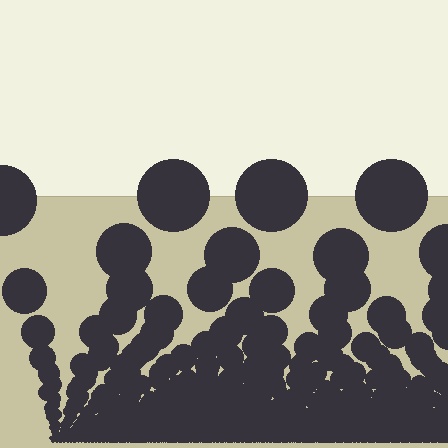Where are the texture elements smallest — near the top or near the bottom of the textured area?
Near the bottom.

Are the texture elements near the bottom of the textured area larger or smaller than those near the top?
Smaller. The gradient is inverted — elements near the bottom are smaller and denser.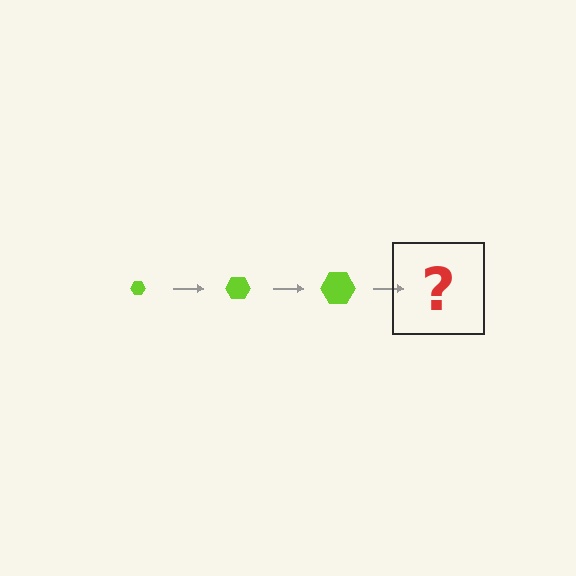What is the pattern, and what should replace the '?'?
The pattern is that the hexagon gets progressively larger each step. The '?' should be a lime hexagon, larger than the previous one.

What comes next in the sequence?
The next element should be a lime hexagon, larger than the previous one.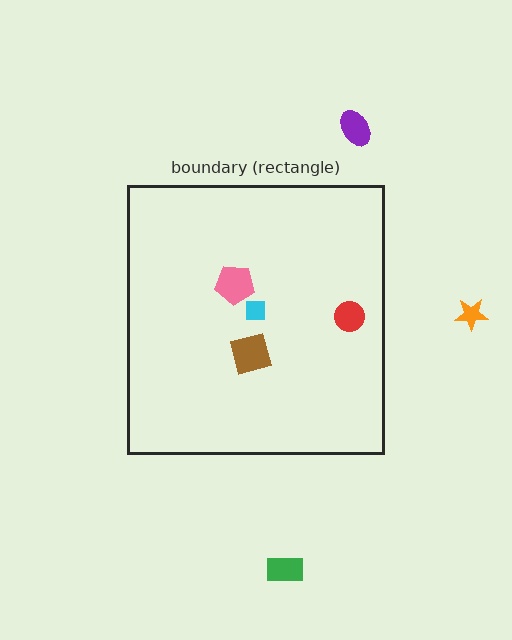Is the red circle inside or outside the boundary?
Inside.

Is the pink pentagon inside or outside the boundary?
Inside.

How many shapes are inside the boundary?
4 inside, 3 outside.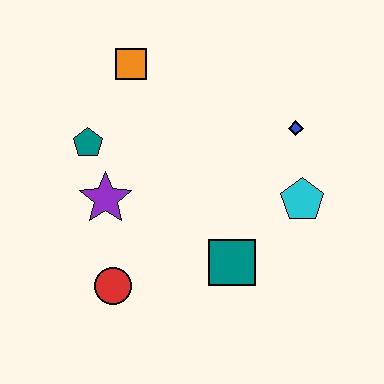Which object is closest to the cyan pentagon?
The blue diamond is closest to the cyan pentagon.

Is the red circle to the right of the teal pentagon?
Yes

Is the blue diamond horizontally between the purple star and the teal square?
No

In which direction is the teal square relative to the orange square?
The teal square is below the orange square.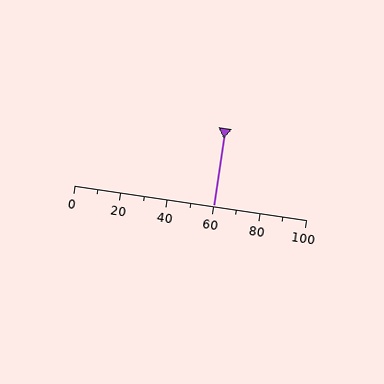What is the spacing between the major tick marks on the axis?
The major ticks are spaced 20 apart.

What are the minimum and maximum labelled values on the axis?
The axis runs from 0 to 100.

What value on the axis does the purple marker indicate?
The marker indicates approximately 60.